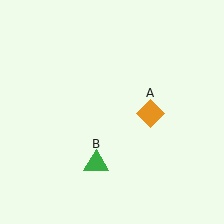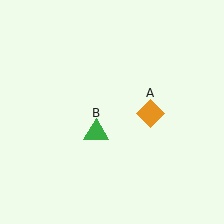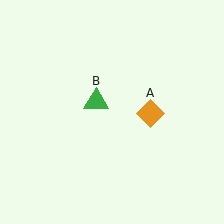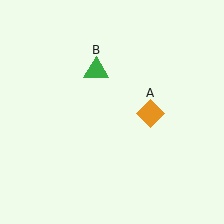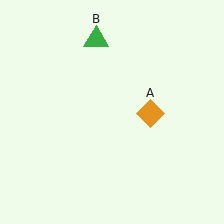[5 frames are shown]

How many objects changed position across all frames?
1 object changed position: green triangle (object B).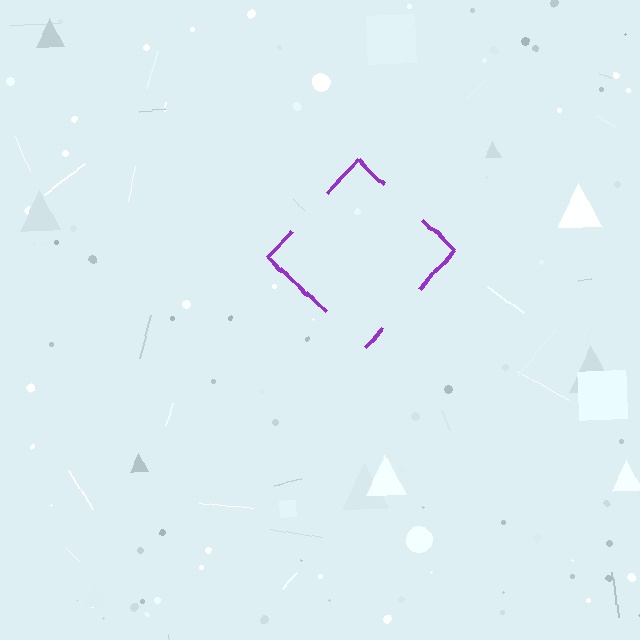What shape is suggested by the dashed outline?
The dashed outline suggests a diamond.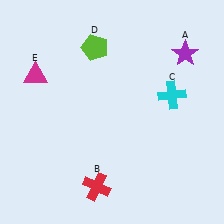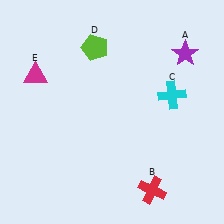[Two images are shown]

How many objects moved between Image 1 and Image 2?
1 object moved between the two images.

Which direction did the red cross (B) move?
The red cross (B) moved right.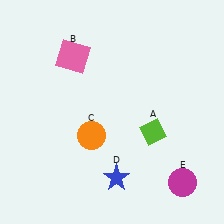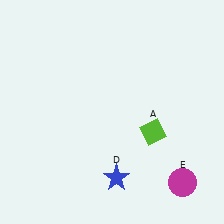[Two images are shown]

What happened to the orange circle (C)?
The orange circle (C) was removed in Image 2. It was in the bottom-left area of Image 1.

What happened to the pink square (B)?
The pink square (B) was removed in Image 2. It was in the top-left area of Image 1.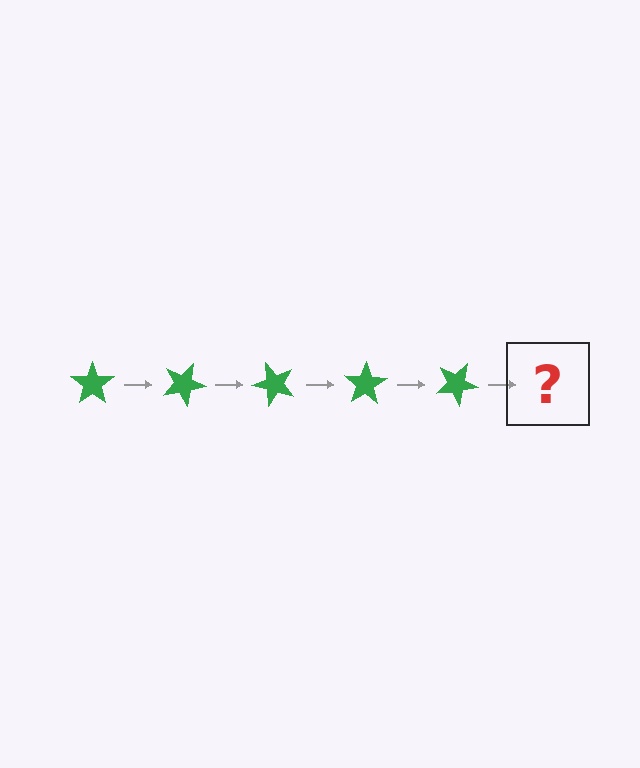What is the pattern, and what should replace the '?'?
The pattern is that the star rotates 25 degrees each step. The '?' should be a green star rotated 125 degrees.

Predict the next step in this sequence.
The next step is a green star rotated 125 degrees.